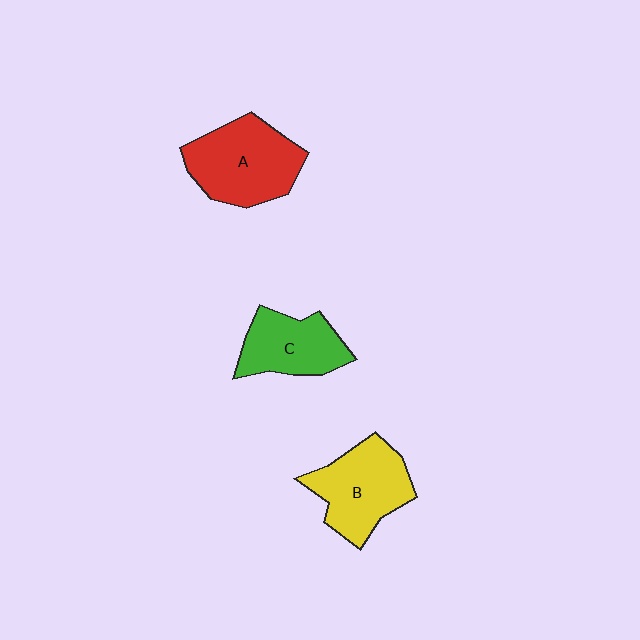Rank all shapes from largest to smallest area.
From largest to smallest: A (red), B (yellow), C (green).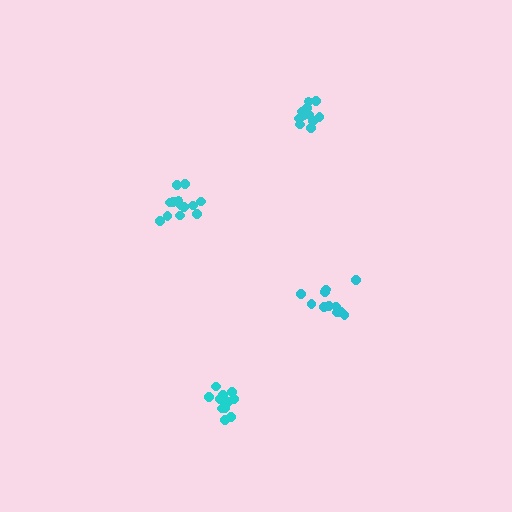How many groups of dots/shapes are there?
There are 4 groups.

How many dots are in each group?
Group 1: 12 dots, Group 2: 14 dots, Group 3: 13 dots, Group 4: 11 dots (50 total).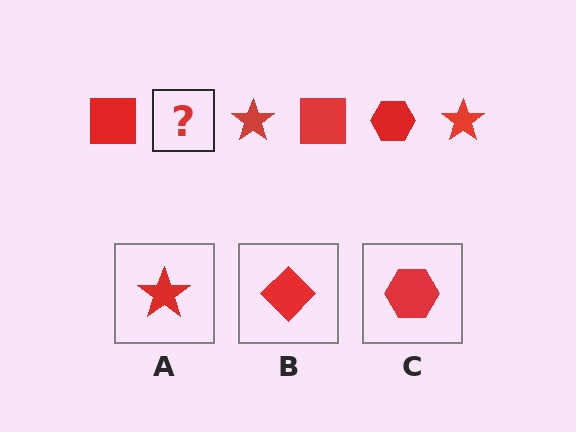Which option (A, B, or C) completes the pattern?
C.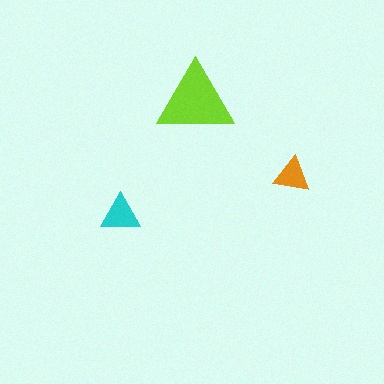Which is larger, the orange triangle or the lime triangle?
The lime one.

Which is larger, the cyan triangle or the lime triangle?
The lime one.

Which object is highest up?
The lime triangle is topmost.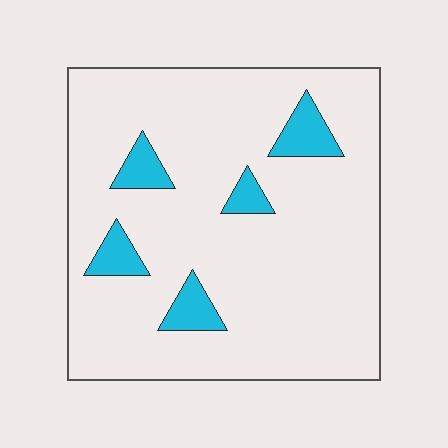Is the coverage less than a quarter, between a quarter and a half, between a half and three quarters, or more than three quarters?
Less than a quarter.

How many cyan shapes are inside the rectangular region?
5.